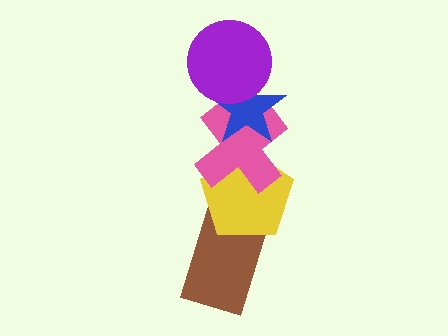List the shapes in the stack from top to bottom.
From top to bottom: the purple circle, the blue star, the pink cross, the yellow pentagon, the brown rectangle.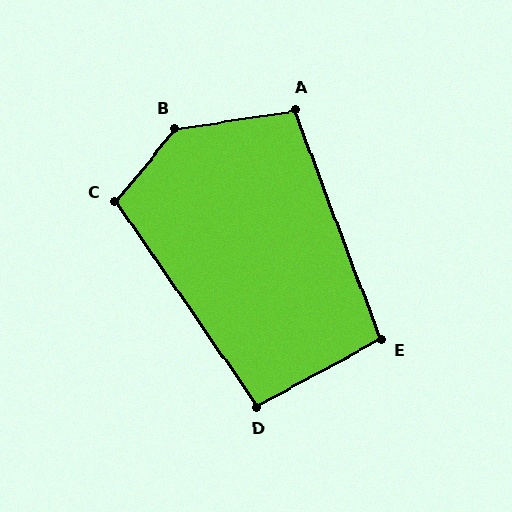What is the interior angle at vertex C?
Approximately 106 degrees (obtuse).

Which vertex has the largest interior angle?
B, at approximately 138 degrees.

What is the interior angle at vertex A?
Approximately 102 degrees (obtuse).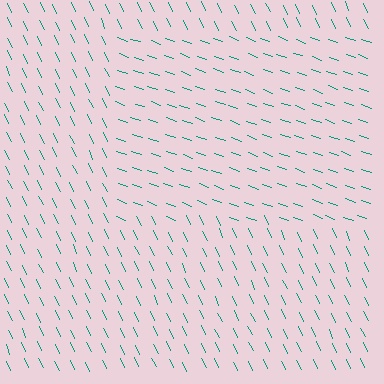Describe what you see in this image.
The image is filled with small teal line segments. A rectangle region in the image has lines oriented differently from the surrounding lines, creating a visible texture boundary.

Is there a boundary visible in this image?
Yes, there is a texture boundary formed by a change in line orientation.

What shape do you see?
I see a rectangle.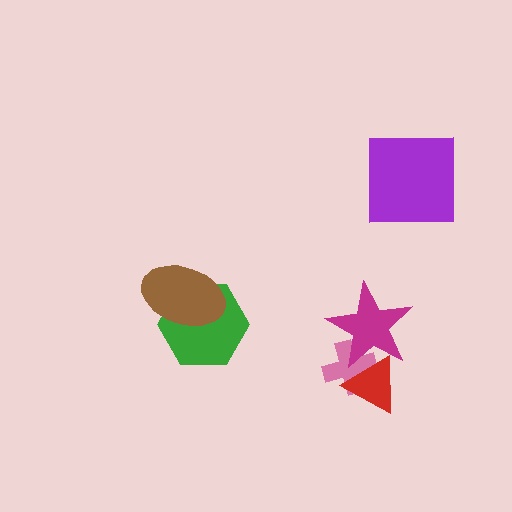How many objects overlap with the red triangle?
2 objects overlap with the red triangle.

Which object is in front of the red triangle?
The magenta star is in front of the red triangle.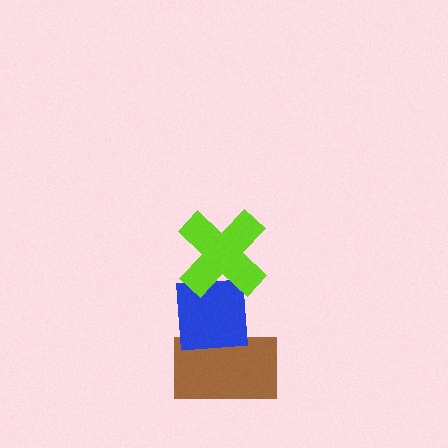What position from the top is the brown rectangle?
The brown rectangle is 3rd from the top.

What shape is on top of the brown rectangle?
The blue square is on top of the brown rectangle.